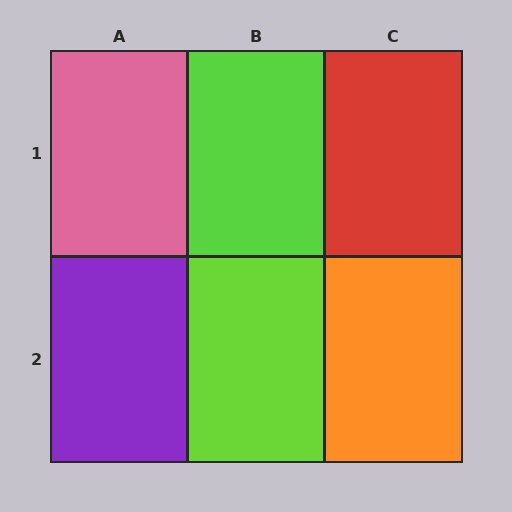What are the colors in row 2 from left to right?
Purple, lime, orange.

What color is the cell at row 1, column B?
Lime.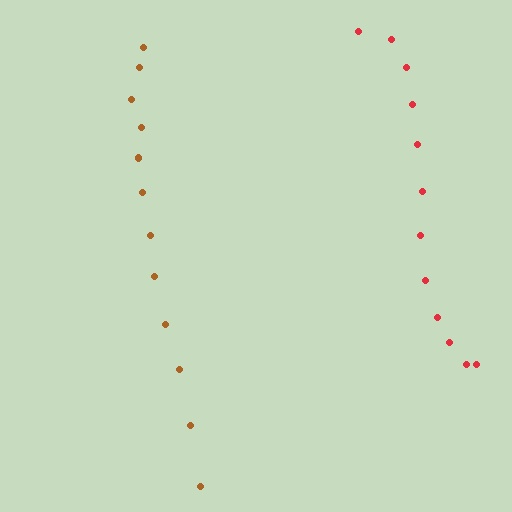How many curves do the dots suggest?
There are 2 distinct paths.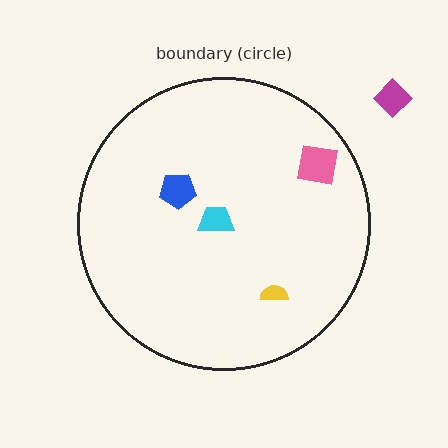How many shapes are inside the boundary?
4 inside, 1 outside.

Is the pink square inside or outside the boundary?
Inside.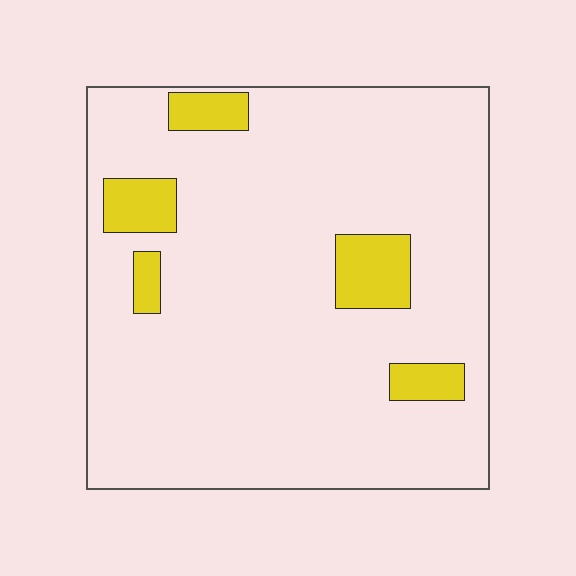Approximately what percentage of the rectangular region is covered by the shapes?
Approximately 10%.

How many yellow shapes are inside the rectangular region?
5.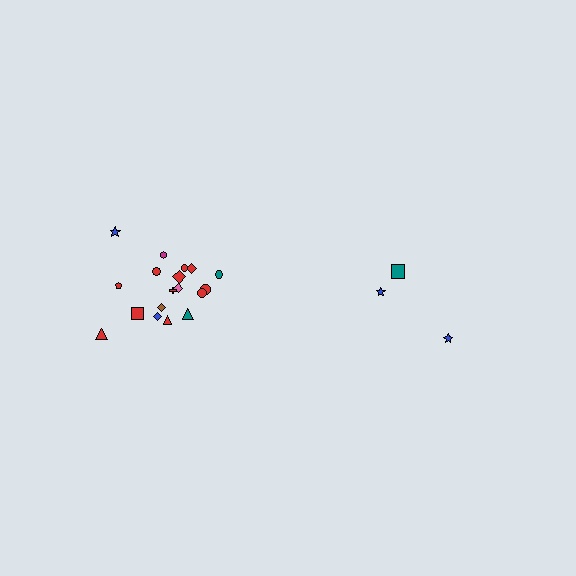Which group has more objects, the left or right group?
The left group.